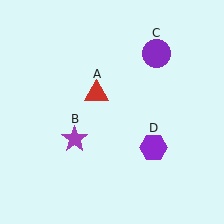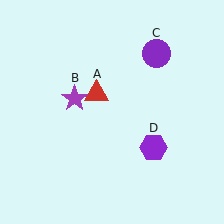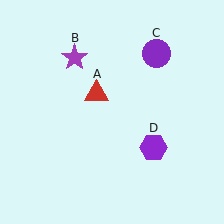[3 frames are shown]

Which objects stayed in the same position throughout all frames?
Red triangle (object A) and purple circle (object C) and purple hexagon (object D) remained stationary.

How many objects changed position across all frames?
1 object changed position: purple star (object B).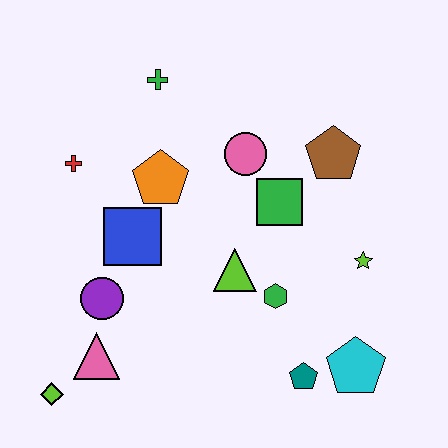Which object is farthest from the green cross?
The cyan pentagon is farthest from the green cross.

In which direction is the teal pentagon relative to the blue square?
The teal pentagon is to the right of the blue square.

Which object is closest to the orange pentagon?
The blue square is closest to the orange pentagon.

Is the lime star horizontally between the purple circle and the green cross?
No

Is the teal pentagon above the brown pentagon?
No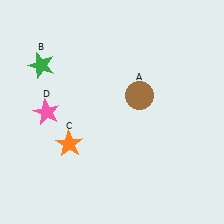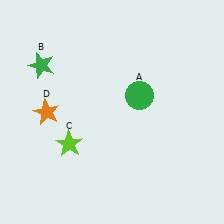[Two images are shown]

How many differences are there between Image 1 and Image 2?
There are 3 differences between the two images.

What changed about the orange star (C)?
In Image 1, C is orange. In Image 2, it changed to lime.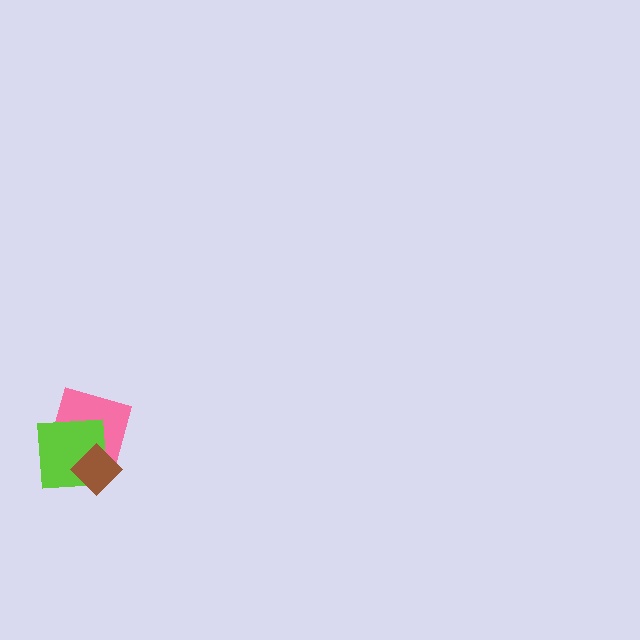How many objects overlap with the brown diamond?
2 objects overlap with the brown diamond.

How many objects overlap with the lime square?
2 objects overlap with the lime square.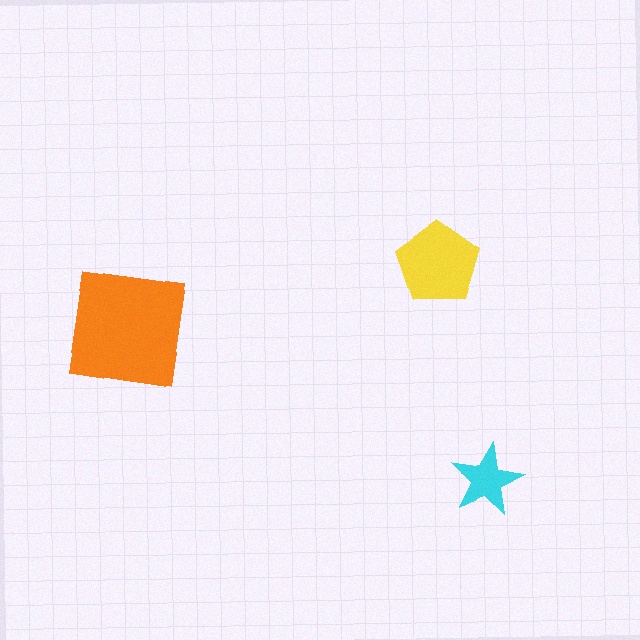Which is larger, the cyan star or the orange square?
The orange square.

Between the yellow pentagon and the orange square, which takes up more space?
The orange square.